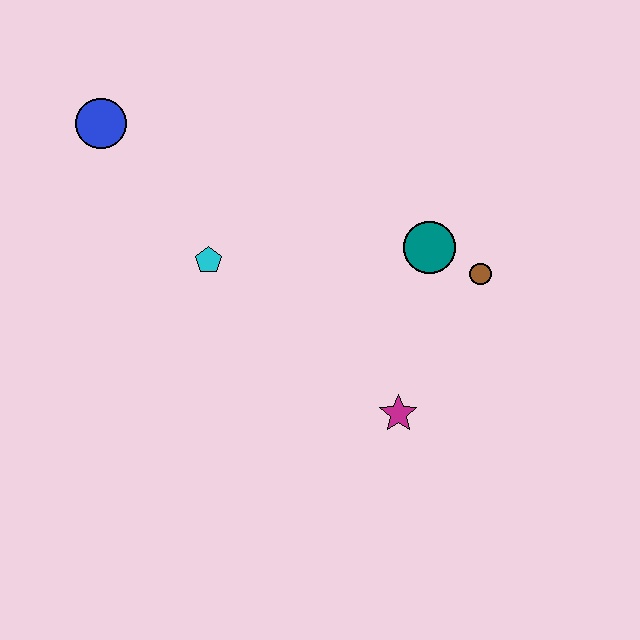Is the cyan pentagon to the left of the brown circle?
Yes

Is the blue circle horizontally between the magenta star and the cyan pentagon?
No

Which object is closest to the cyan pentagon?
The blue circle is closest to the cyan pentagon.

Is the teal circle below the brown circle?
No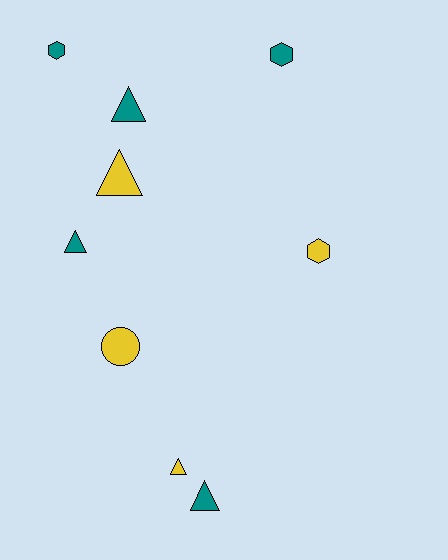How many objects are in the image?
There are 9 objects.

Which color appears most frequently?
Teal, with 5 objects.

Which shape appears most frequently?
Triangle, with 5 objects.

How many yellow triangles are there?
There are 2 yellow triangles.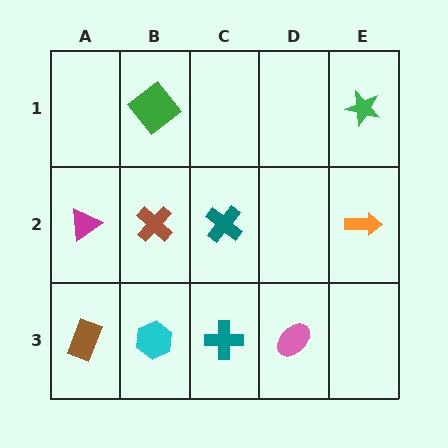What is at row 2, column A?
A magenta triangle.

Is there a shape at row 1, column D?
No, that cell is empty.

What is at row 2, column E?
An orange arrow.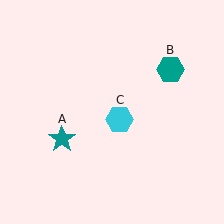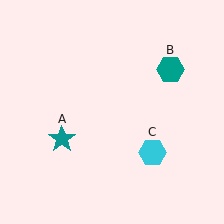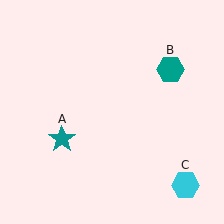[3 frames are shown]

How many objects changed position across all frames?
1 object changed position: cyan hexagon (object C).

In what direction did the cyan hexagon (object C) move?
The cyan hexagon (object C) moved down and to the right.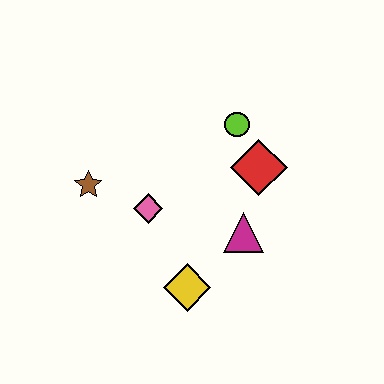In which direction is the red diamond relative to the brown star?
The red diamond is to the right of the brown star.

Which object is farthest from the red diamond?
The brown star is farthest from the red diamond.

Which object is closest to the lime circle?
The red diamond is closest to the lime circle.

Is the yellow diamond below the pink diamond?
Yes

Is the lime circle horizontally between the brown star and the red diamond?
Yes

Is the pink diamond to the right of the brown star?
Yes